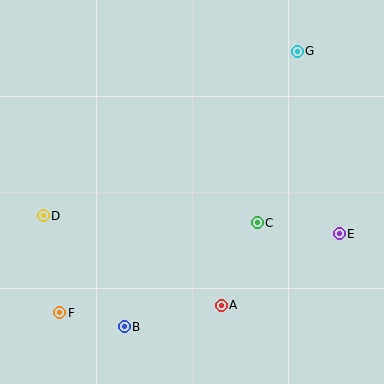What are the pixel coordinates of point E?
Point E is at (339, 234).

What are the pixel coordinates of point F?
Point F is at (60, 313).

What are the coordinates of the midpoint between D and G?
The midpoint between D and G is at (170, 133).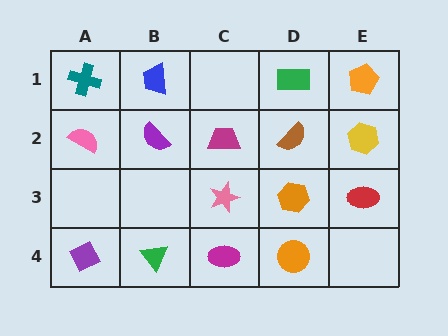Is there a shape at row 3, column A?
No, that cell is empty.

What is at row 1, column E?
An orange pentagon.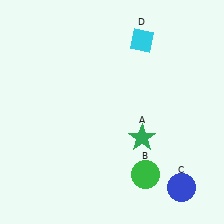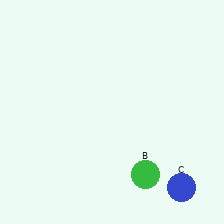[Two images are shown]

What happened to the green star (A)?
The green star (A) was removed in Image 2. It was in the bottom-right area of Image 1.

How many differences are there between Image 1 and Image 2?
There are 2 differences between the two images.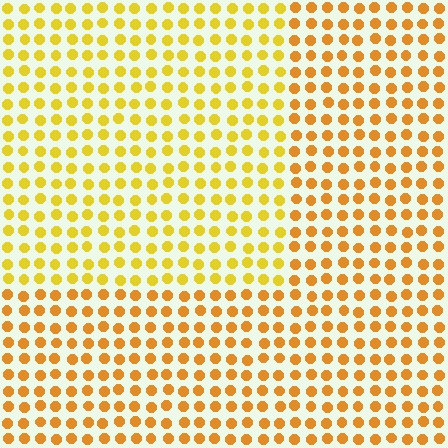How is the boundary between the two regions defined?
The boundary is defined purely by a slight shift in hue (about 22 degrees). Spacing, size, and orientation are identical on both sides.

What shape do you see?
I see a rectangle.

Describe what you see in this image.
The image is filled with small orange elements in a uniform arrangement. A rectangle-shaped region is visible where the elements are tinted to a slightly different hue, forming a subtle color boundary.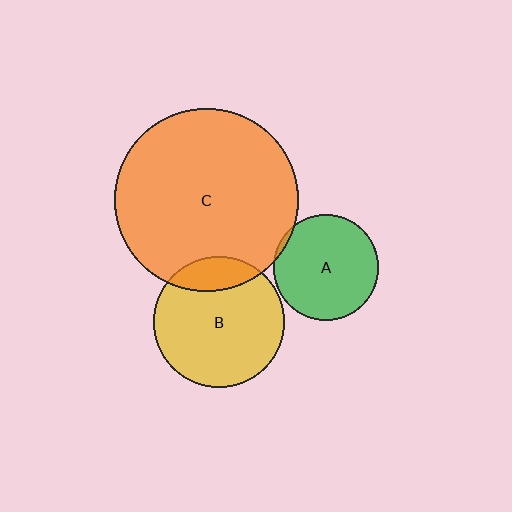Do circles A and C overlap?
Yes.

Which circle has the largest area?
Circle C (orange).